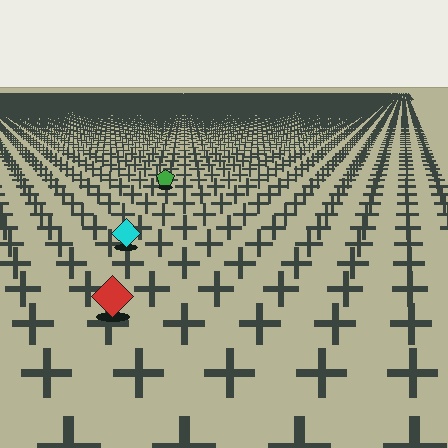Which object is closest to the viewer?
The red diamond is closest. The texture marks near it are larger and more spread out.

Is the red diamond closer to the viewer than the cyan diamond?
Yes. The red diamond is closer — you can tell from the texture gradient: the ground texture is coarser near it.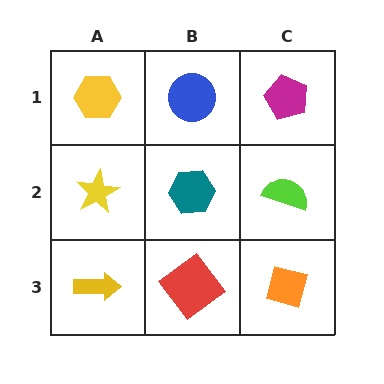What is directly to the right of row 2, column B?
A lime semicircle.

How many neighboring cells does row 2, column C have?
3.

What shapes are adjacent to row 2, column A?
A yellow hexagon (row 1, column A), a yellow arrow (row 3, column A), a teal hexagon (row 2, column B).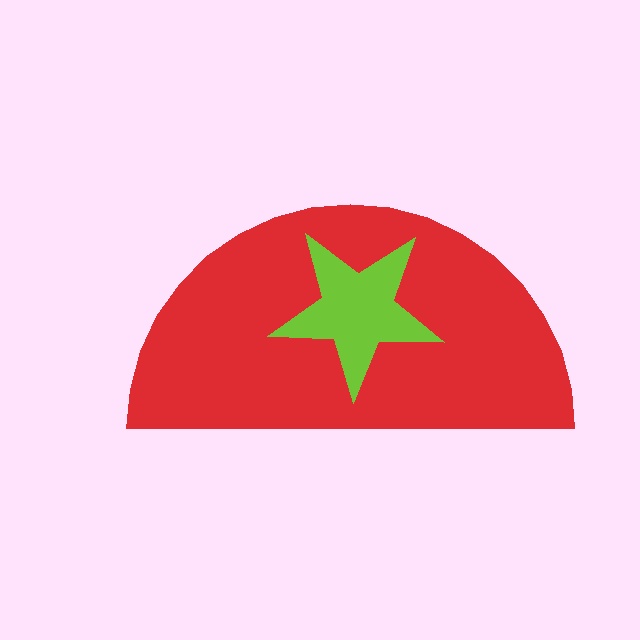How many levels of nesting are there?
2.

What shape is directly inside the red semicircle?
The lime star.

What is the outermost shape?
The red semicircle.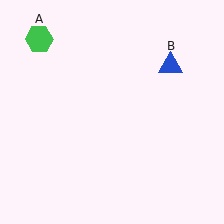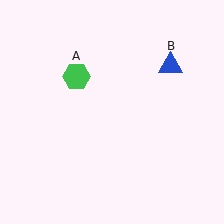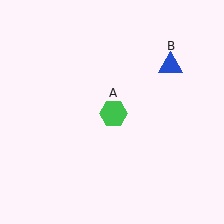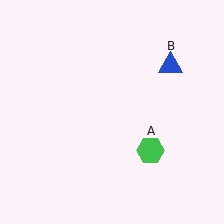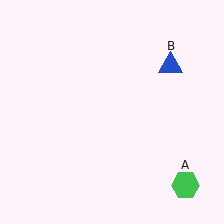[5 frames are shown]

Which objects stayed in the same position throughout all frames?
Blue triangle (object B) remained stationary.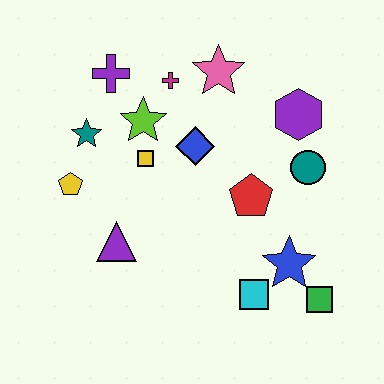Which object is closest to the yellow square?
The lime star is closest to the yellow square.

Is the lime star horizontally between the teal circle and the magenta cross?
No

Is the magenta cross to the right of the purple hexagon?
No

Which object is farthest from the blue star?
The purple cross is farthest from the blue star.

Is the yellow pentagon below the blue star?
No